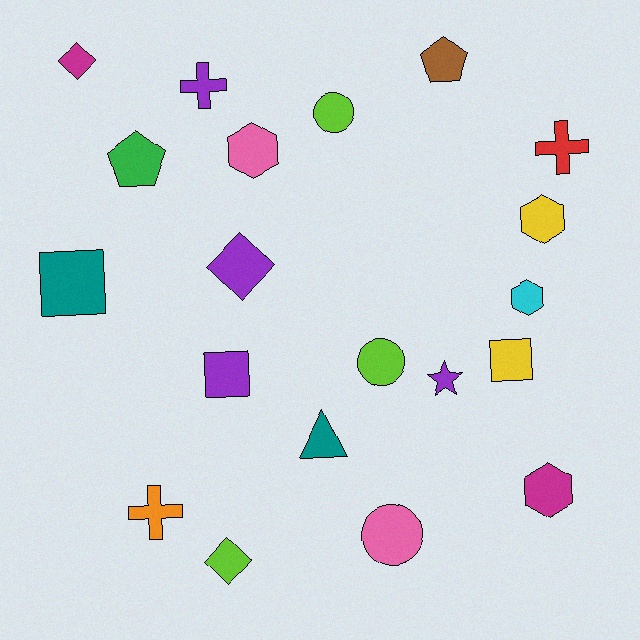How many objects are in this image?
There are 20 objects.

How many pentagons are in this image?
There are 2 pentagons.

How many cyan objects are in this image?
There is 1 cyan object.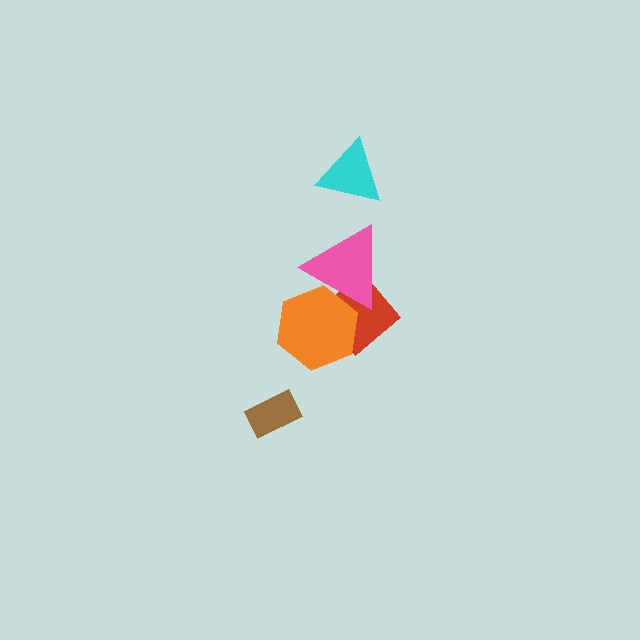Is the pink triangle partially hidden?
Yes, it is partially covered by another shape.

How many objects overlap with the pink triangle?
2 objects overlap with the pink triangle.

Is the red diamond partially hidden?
Yes, it is partially covered by another shape.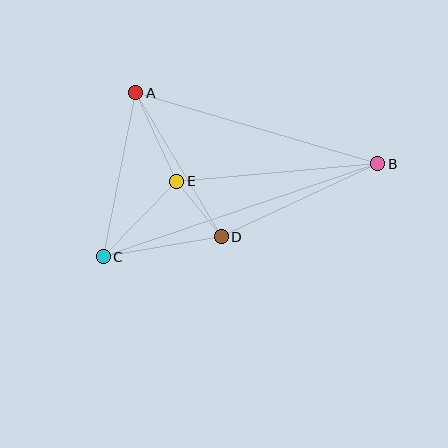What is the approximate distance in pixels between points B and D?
The distance between B and D is approximately 172 pixels.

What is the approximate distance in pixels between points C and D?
The distance between C and D is approximately 120 pixels.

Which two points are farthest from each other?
Points B and C are farthest from each other.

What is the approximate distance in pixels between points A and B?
The distance between A and B is approximately 252 pixels.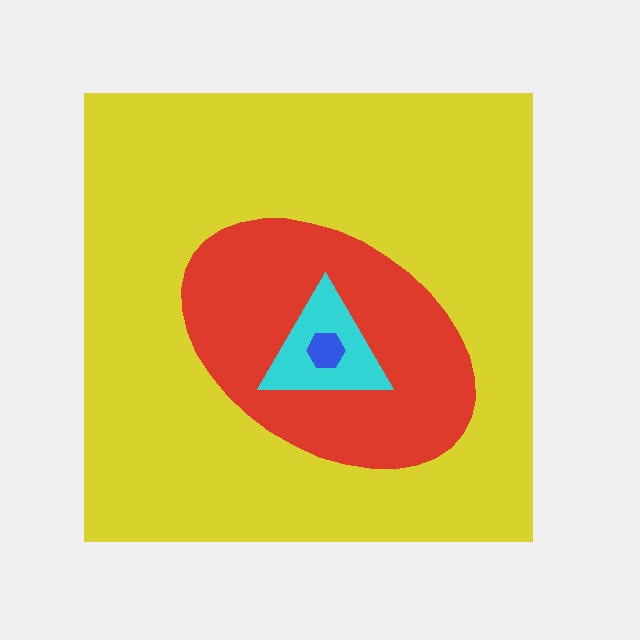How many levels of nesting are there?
4.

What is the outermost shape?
The yellow square.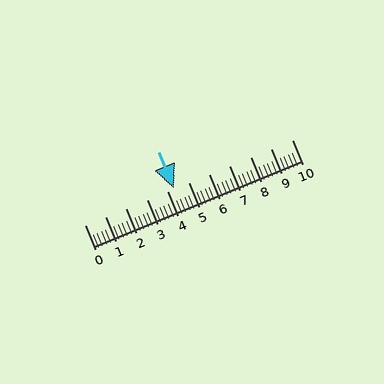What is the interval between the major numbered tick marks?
The major tick marks are spaced 1 units apart.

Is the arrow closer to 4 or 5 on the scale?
The arrow is closer to 4.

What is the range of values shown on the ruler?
The ruler shows values from 0 to 10.